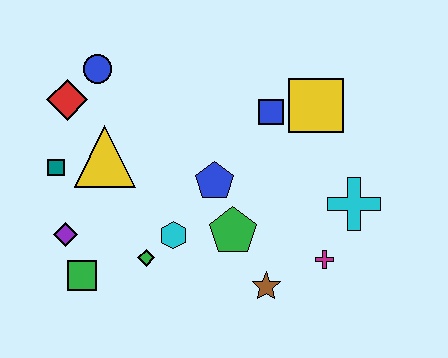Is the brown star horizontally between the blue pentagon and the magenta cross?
Yes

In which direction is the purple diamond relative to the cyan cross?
The purple diamond is to the left of the cyan cross.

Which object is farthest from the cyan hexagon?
The yellow square is farthest from the cyan hexagon.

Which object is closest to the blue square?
The yellow square is closest to the blue square.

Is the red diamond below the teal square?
No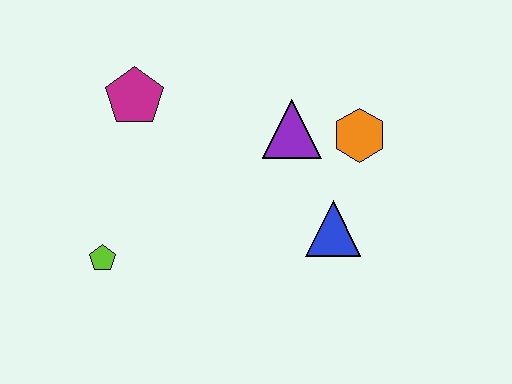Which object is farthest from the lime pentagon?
The orange hexagon is farthest from the lime pentagon.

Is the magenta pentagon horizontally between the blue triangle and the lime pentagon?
Yes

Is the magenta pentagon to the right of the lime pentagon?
Yes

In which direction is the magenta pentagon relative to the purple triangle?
The magenta pentagon is to the left of the purple triangle.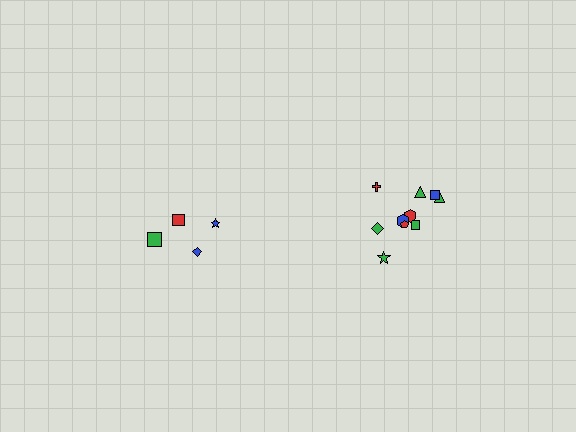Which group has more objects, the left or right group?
The right group.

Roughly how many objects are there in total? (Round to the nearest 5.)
Roughly 15 objects in total.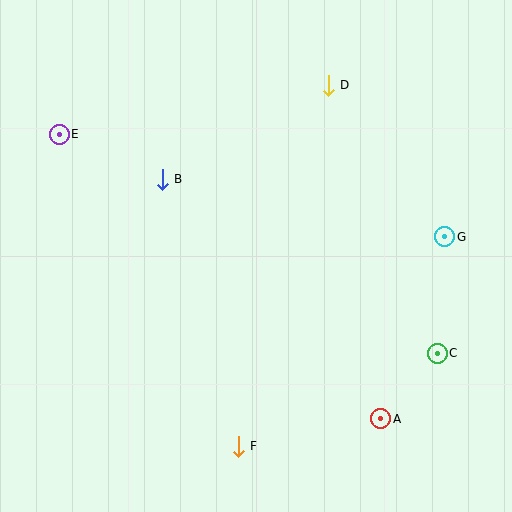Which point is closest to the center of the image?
Point B at (162, 179) is closest to the center.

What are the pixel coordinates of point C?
Point C is at (437, 353).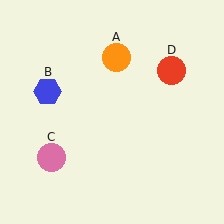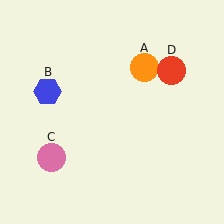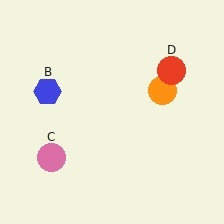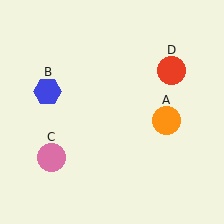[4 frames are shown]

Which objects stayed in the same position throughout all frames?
Blue hexagon (object B) and pink circle (object C) and red circle (object D) remained stationary.